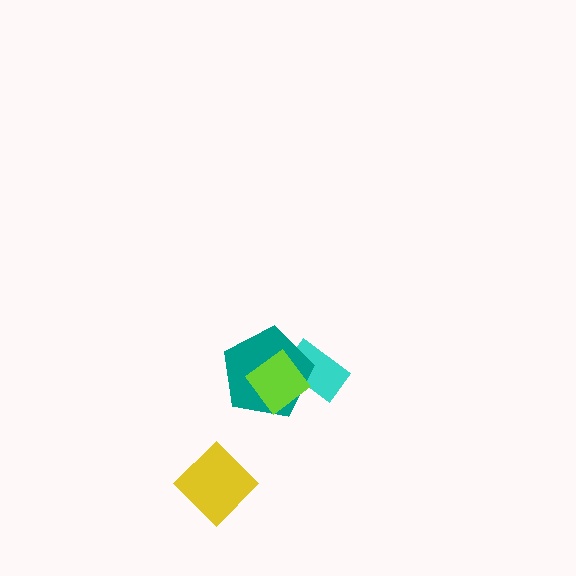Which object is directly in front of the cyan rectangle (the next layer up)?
The teal pentagon is directly in front of the cyan rectangle.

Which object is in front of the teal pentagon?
The lime diamond is in front of the teal pentagon.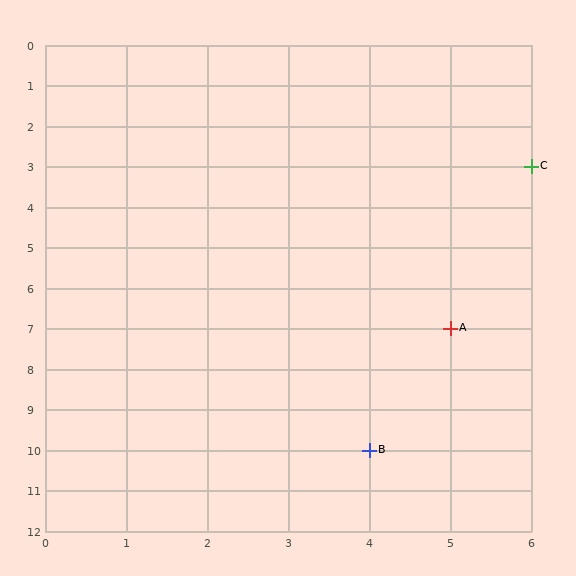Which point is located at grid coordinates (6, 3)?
Point C is at (6, 3).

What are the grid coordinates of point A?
Point A is at grid coordinates (5, 7).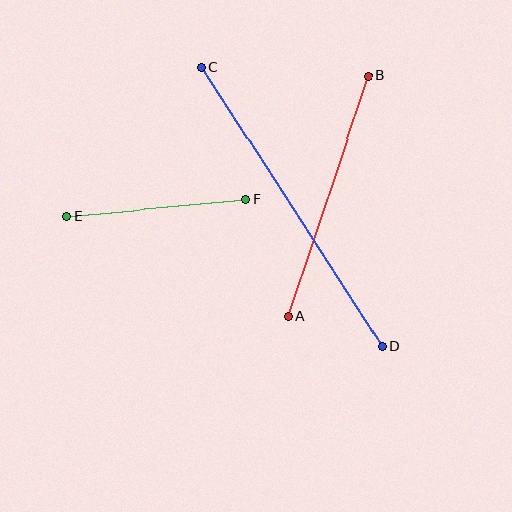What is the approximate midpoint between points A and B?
The midpoint is at approximately (328, 196) pixels.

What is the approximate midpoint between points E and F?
The midpoint is at approximately (156, 208) pixels.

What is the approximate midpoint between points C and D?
The midpoint is at approximately (292, 207) pixels.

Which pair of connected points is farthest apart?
Points C and D are farthest apart.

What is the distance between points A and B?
The distance is approximately 253 pixels.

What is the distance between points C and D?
The distance is approximately 333 pixels.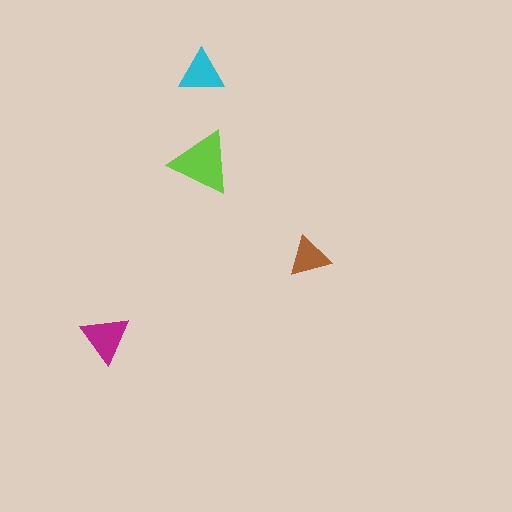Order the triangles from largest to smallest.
the lime one, the magenta one, the cyan one, the brown one.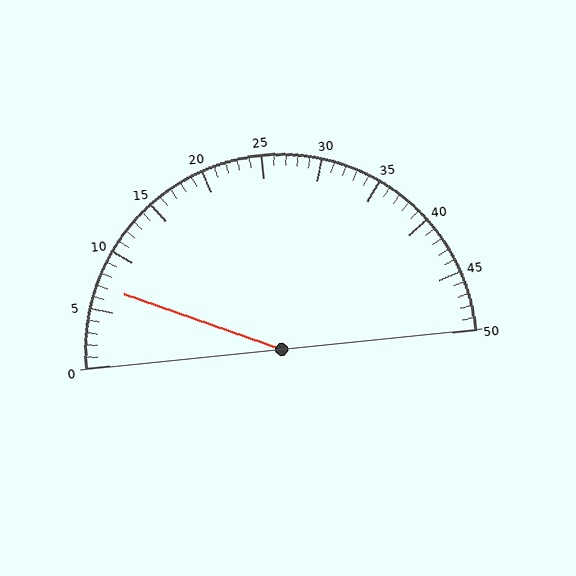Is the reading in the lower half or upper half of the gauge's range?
The reading is in the lower half of the range (0 to 50).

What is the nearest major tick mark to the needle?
The nearest major tick mark is 5.